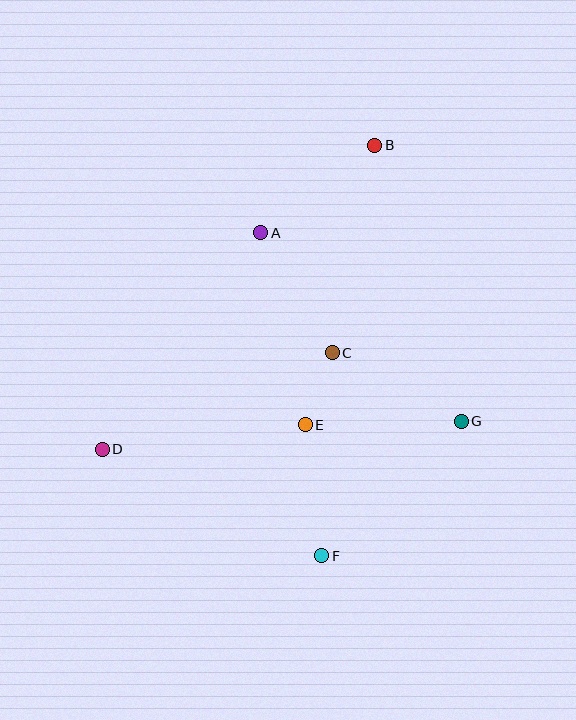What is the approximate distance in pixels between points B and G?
The distance between B and G is approximately 289 pixels.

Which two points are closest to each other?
Points C and E are closest to each other.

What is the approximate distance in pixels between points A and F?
The distance between A and F is approximately 329 pixels.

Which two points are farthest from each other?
Points B and F are farthest from each other.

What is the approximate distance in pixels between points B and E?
The distance between B and E is approximately 288 pixels.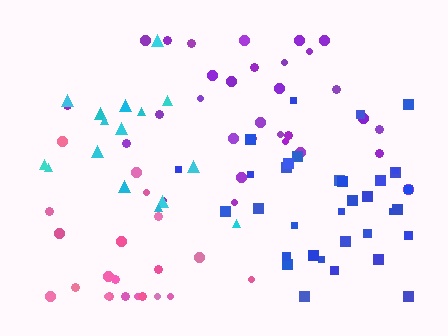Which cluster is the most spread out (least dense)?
Cyan.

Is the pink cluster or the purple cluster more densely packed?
Pink.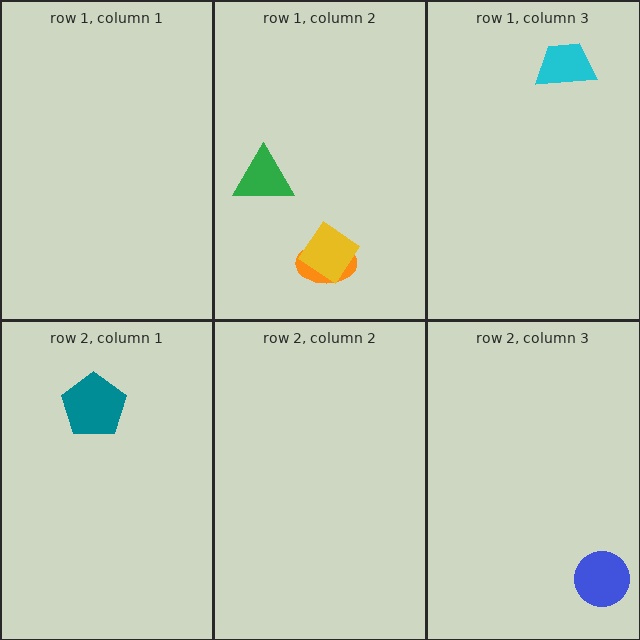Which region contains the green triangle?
The row 1, column 2 region.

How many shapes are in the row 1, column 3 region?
1.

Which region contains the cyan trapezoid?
The row 1, column 3 region.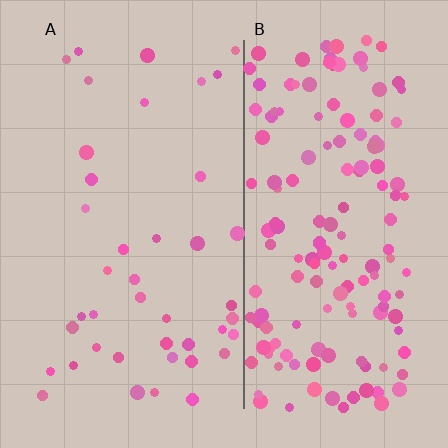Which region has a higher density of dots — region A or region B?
B (the right).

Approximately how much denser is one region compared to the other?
Approximately 3.7× — region B over region A.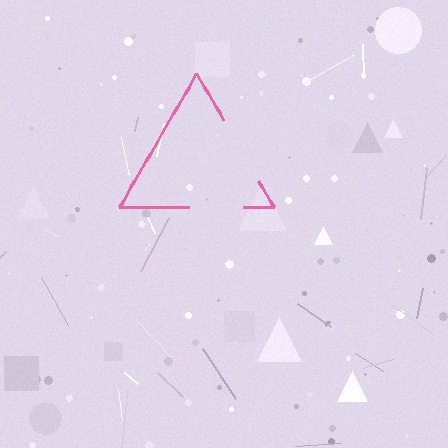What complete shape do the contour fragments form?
The contour fragments form a triangle.